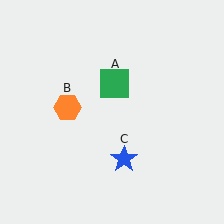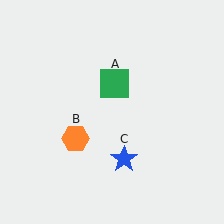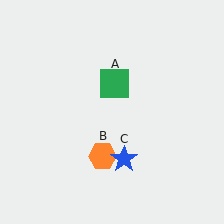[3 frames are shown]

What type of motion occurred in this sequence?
The orange hexagon (object B) rotated counterclockwise around the center of the scene.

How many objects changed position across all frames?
1 object changed position: orange hexagon (object B).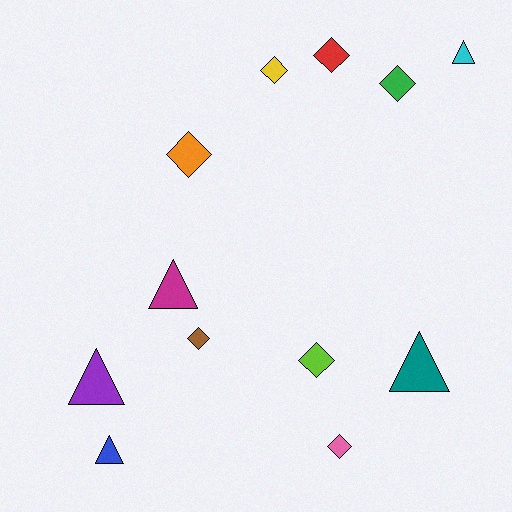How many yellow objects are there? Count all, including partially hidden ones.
There is 1 yellow object.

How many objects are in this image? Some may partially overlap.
There are 12 objects.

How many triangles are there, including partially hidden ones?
There are 5 triangles.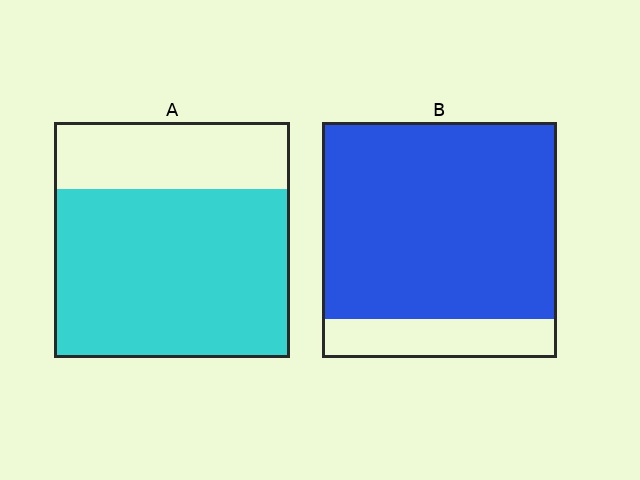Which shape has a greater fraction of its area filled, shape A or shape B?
Shape B.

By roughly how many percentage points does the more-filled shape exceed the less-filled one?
By roughly 10 percentage points (B over A).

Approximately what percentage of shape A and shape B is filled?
A is approximately 70% and B is approximately 85%.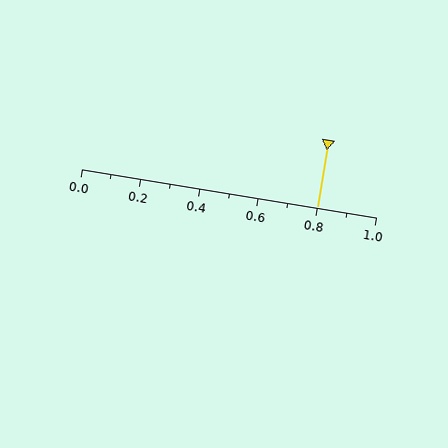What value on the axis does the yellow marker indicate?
The marker indicates approximately 0.8.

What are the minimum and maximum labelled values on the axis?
The axis runs from 0.0 to 1.0.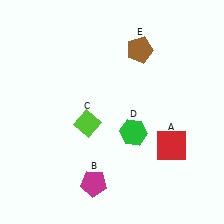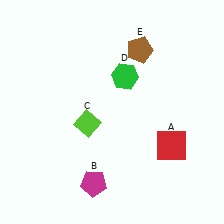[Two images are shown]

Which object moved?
The green hexagon (D) moved up.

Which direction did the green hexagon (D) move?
The green hexagon (D) moved up.